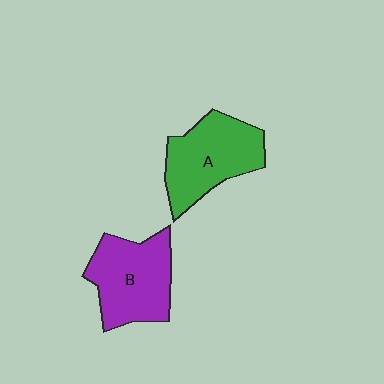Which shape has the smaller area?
Shape A (green).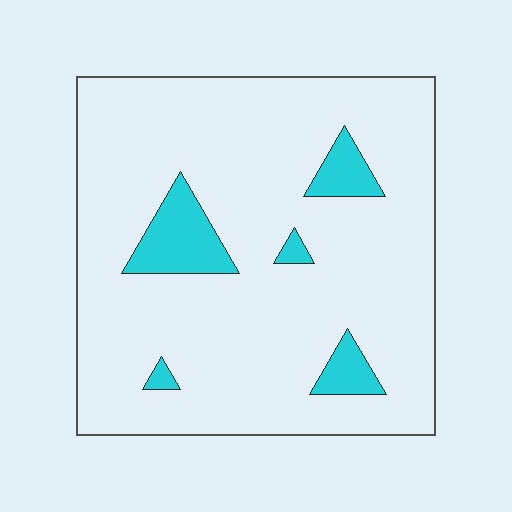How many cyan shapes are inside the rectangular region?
5.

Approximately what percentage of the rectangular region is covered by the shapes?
Approximately 10%.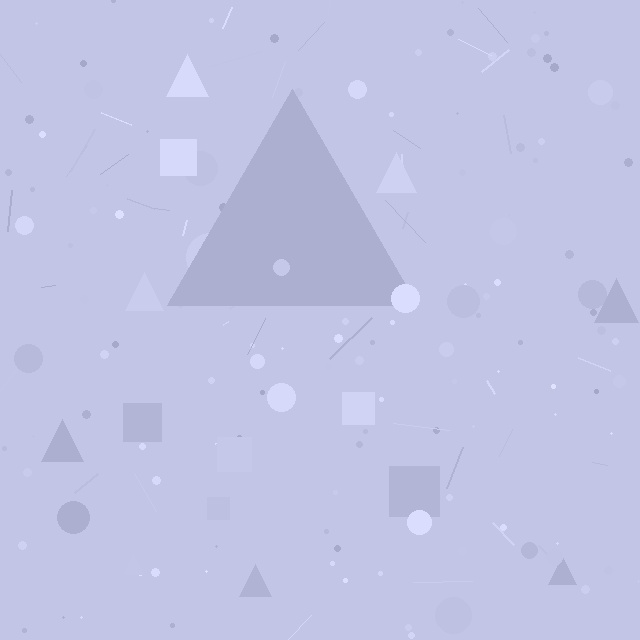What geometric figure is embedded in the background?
A triangle is embedded in the background.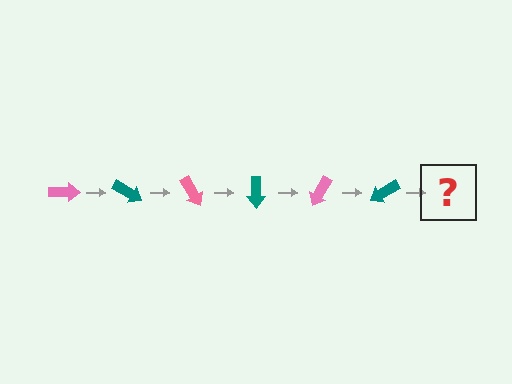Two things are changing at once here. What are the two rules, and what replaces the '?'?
The two rules are that it rotates 30 degrees each step and the color cycles through pink and teal. The '?' should be a pink arrow, rotated 180 degrees from the start.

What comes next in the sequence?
The next element should be a pink arrow, rotated 180 degrees from the start.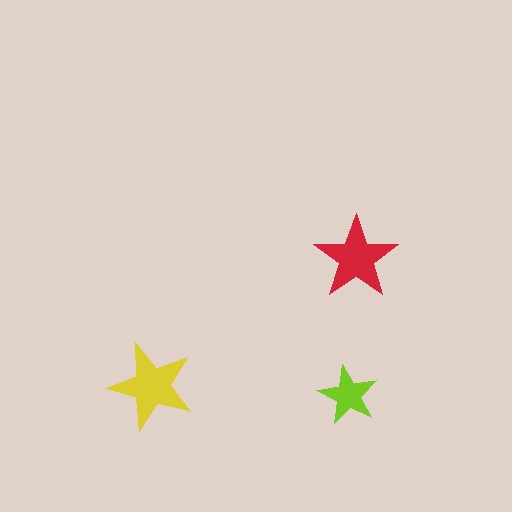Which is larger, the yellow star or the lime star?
The yellow one.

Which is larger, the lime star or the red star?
The red one.